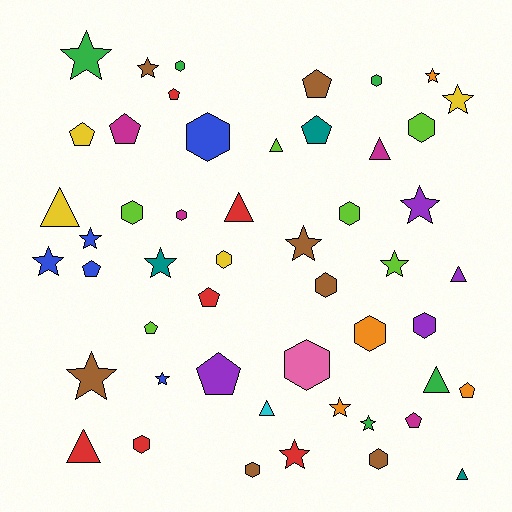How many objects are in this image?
There are 50 objects.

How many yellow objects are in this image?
There are 4 yellow objects.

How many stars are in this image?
There are 15 stars.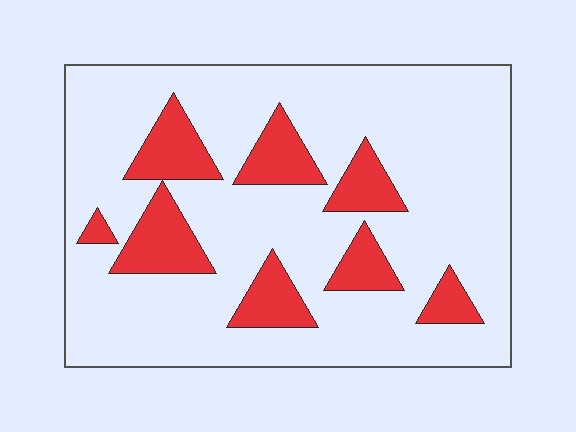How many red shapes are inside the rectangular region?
8.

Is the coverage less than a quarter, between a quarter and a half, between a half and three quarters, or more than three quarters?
Less than a quarter.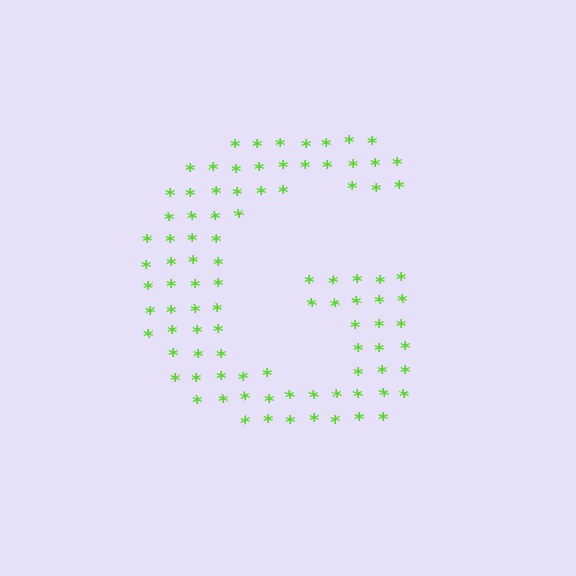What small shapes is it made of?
It is made of small asterisks.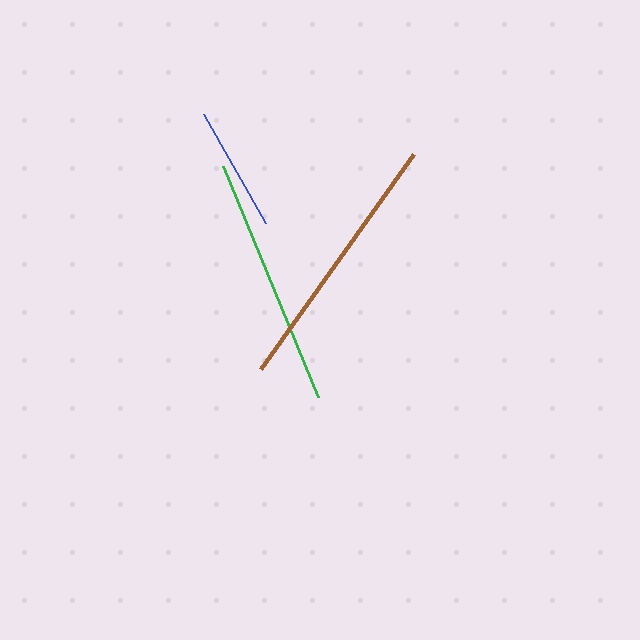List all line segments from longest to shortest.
From longest to shortest: brown, green, blue.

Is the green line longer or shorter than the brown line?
The brown line is longer than the green line.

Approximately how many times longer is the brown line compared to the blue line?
The brown line is approximately 2.1 times the length of the blue line.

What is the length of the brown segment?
The brown segment is approximately 264 pixels long.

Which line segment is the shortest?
The blue line is the shortest at approximately 126 pixels.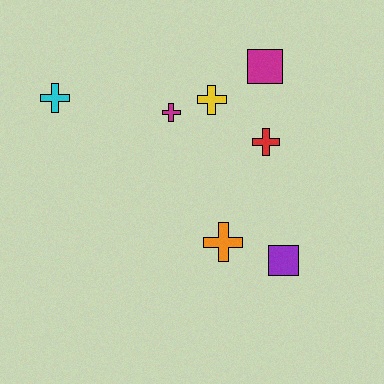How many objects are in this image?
There are 7 objects.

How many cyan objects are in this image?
There is 1 cyan object.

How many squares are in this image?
There are 2 squares.